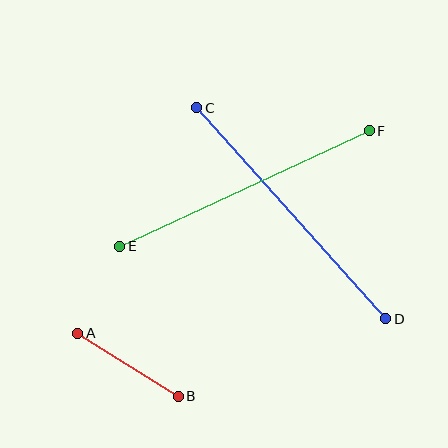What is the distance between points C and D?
The distance is approximately 284 pixels.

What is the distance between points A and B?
The distance is approximately 119 pixels.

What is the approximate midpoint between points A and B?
The midpoint is at approximately (128, 365) pixels.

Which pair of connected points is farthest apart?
Points C and D are farthest apart.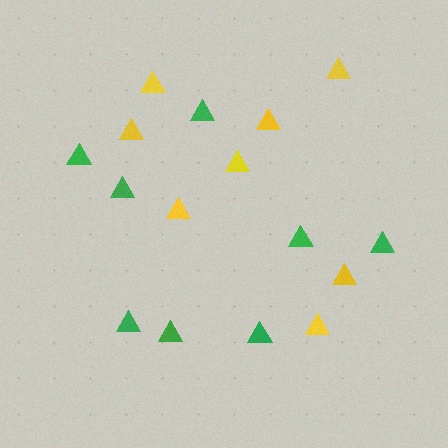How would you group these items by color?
There are 2 groups: one group of yellow triangles (8) and one group of green triangles (8).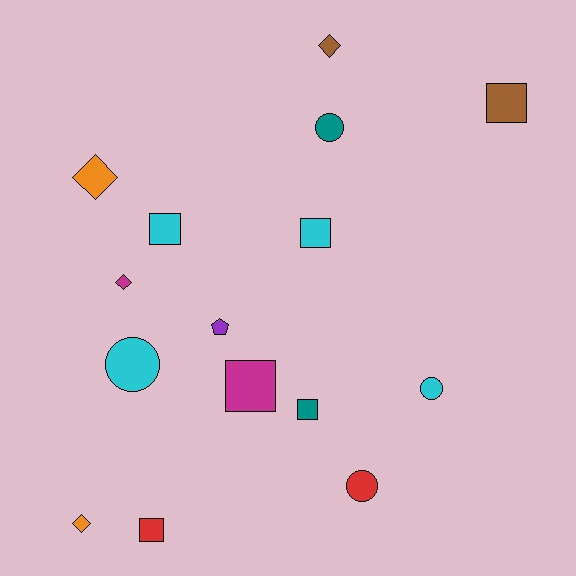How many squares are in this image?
There are 6 squares.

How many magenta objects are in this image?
There are 2 magenta objects.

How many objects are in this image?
There are 15 objects.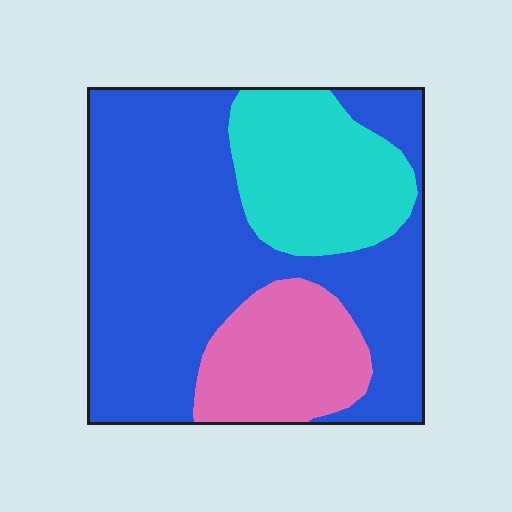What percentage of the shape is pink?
Pink covers about 20% of the shape.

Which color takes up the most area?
Blue, at roughly 60%.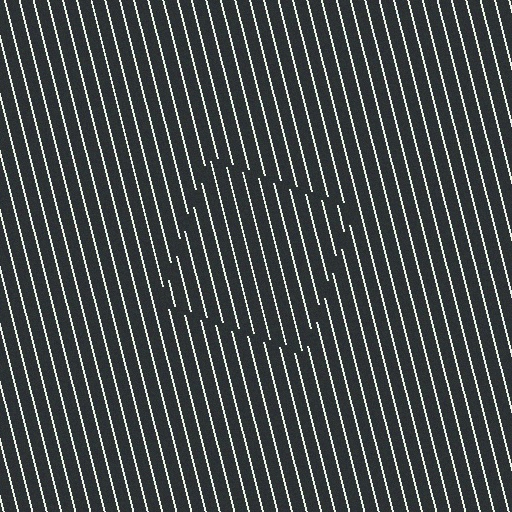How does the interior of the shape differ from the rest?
The interior of the shape contains the same grating, shifted by half a period — the contour is defined by the phase discontinuity where line-ends from the inner and outer gratings abut.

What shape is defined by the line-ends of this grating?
An illusory square. The interior of the shape contains the same grating, shifted by half a period — the contour is defined by the phase discontinuity where line-ends from the inner and outer gratings abut.